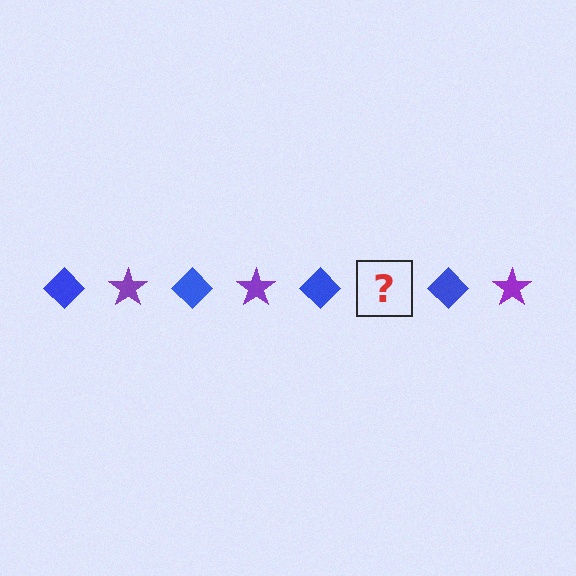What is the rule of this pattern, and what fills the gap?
The rule is that the pattern alternates between blue diamond and purple star. The gap should be filled with a purple star.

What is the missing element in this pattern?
The missing element is a purple star.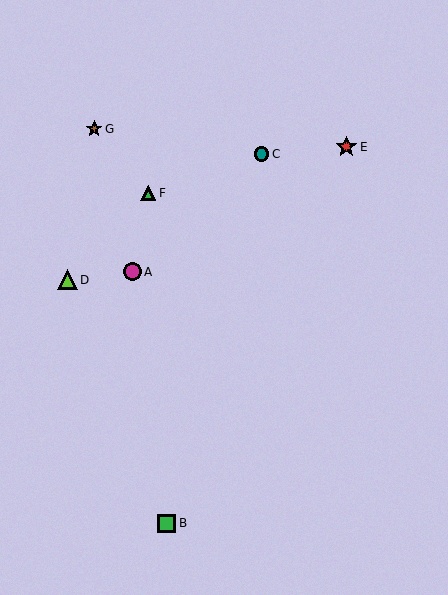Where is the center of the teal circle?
The center of the teal circle is at (261, 154).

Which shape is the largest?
The red star (labeled E) is the largest.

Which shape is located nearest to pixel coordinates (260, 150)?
The teal circle (labeled C) at (261, 154) is nearest to that location.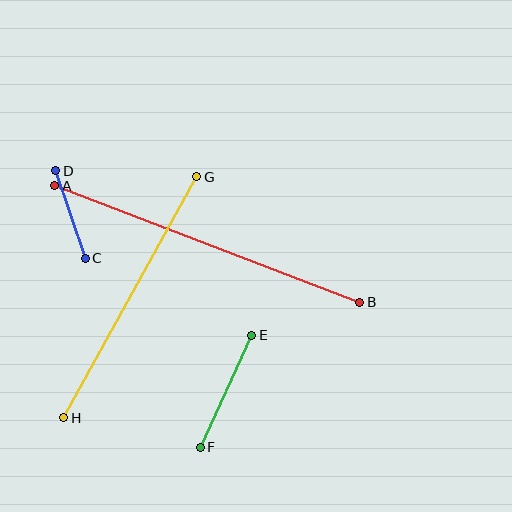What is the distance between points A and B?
The distance is approximately 327 pixels.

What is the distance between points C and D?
The distance is approximately 92 pixels.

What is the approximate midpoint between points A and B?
The midpoint is at approximately (207, 244) pixels.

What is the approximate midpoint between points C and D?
The midpoint is at approximately (70, 214) pixels.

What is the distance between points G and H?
The distance is approximately 275 pixels.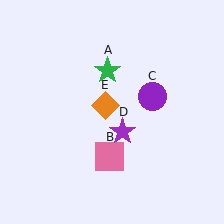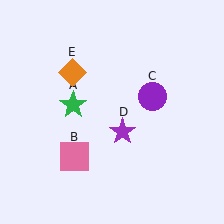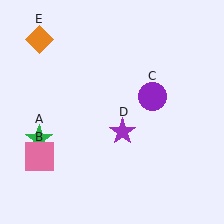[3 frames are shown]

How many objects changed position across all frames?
3 objects changed position: green star (object A), pink square (object B), orange diamond (object E).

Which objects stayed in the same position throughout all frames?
Purple circle (object C) and purple star (object D) remained stationary.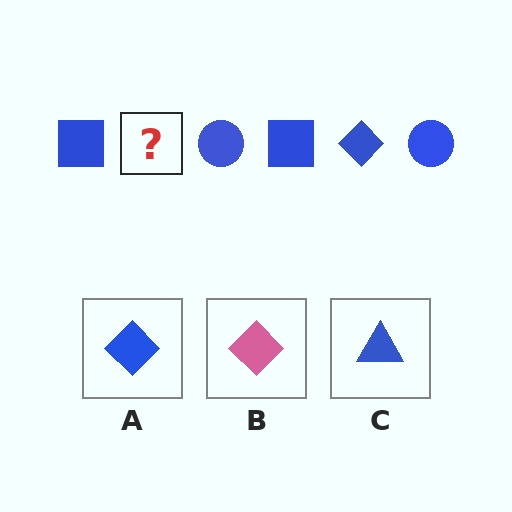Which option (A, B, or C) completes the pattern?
A.